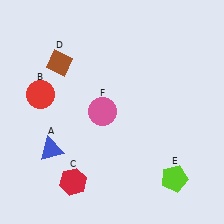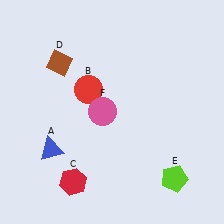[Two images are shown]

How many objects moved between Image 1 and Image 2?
1 object moved between the two images.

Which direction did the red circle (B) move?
The red circle (B) moved right.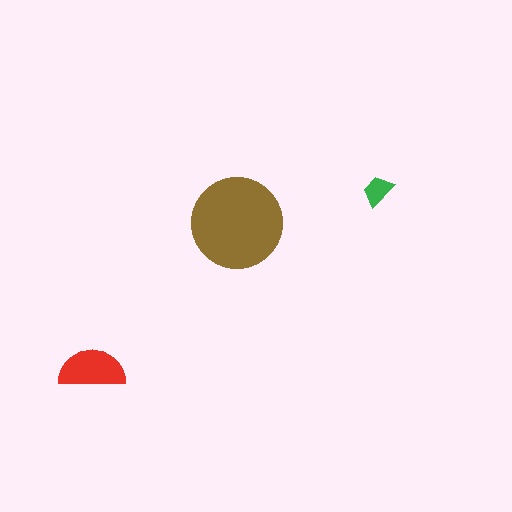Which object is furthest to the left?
The red semicircle is leftmost.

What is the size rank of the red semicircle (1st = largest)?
2nd.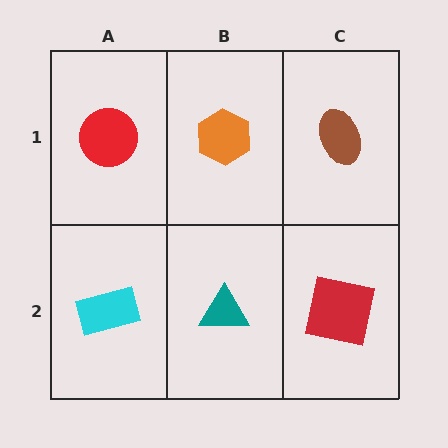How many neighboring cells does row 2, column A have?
2.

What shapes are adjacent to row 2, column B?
An orange hexagon (row 1, column B), a cyan rectangle (row 2, column A), a red square (row 2, column C).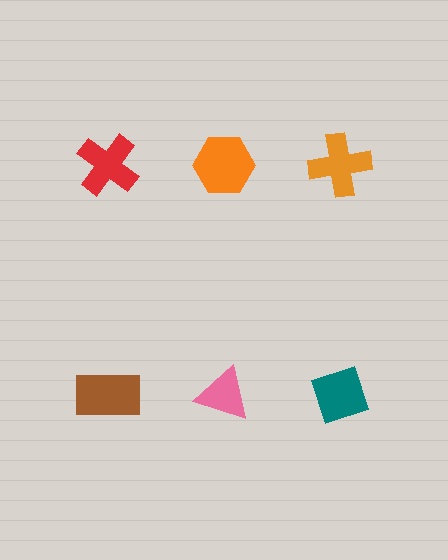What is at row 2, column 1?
A brown rectangle.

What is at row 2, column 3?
A teal diamond.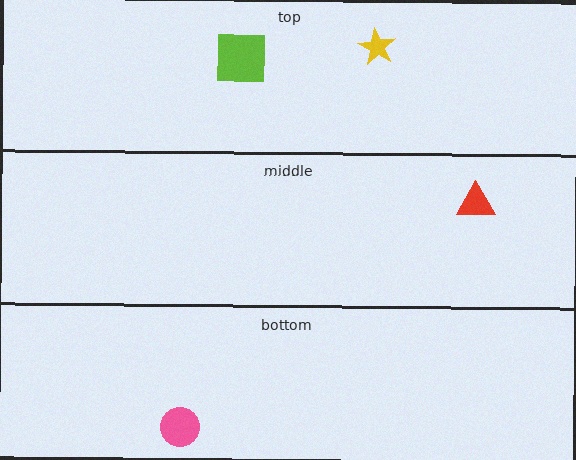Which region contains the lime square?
The top region.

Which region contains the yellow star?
The top region.